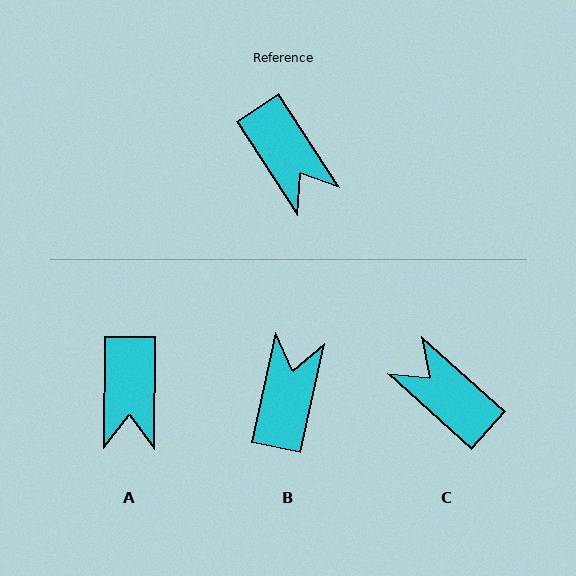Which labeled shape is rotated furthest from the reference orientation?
C, about 165 degrees away.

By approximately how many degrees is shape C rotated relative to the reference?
Approximately 165 degrees clockwise.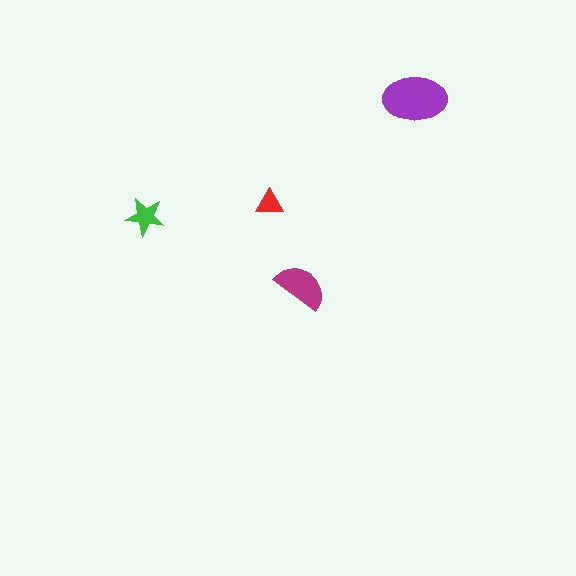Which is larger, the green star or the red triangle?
The green star.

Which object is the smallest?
The red triangle.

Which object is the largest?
The purple ellipse.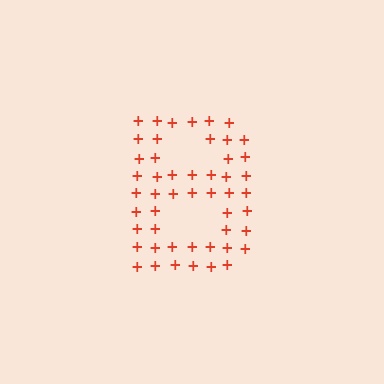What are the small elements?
The small elements are plus signs.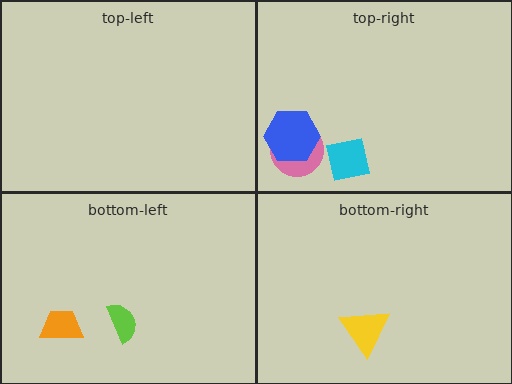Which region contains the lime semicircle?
The bottom-left region.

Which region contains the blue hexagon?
The top-right region.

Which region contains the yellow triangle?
The bottom-right region.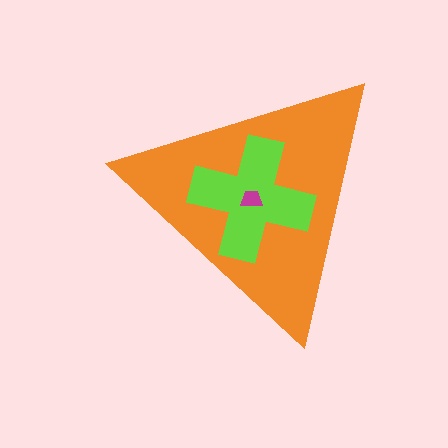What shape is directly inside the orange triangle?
The lime cross.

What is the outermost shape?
The orange triangle.